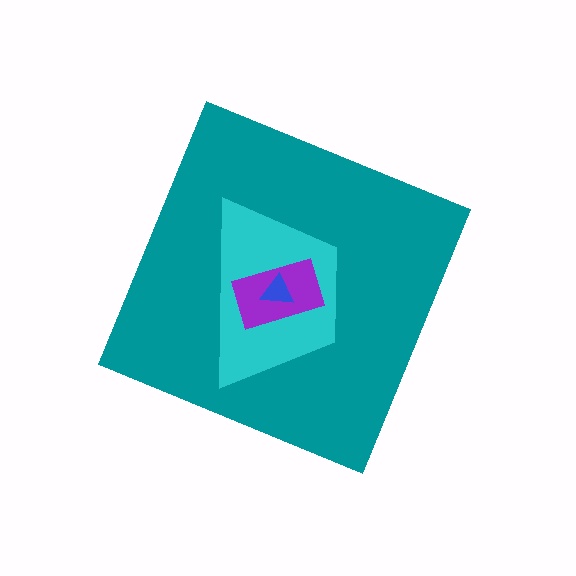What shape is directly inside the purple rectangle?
The blue triangle.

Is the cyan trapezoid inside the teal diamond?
Yes.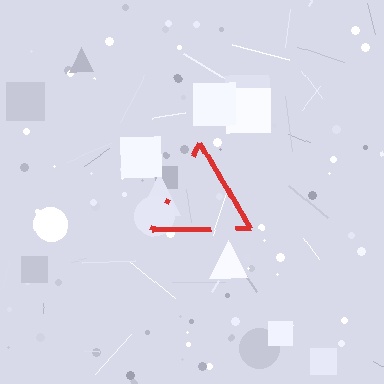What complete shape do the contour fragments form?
The contour fragments form a triangle.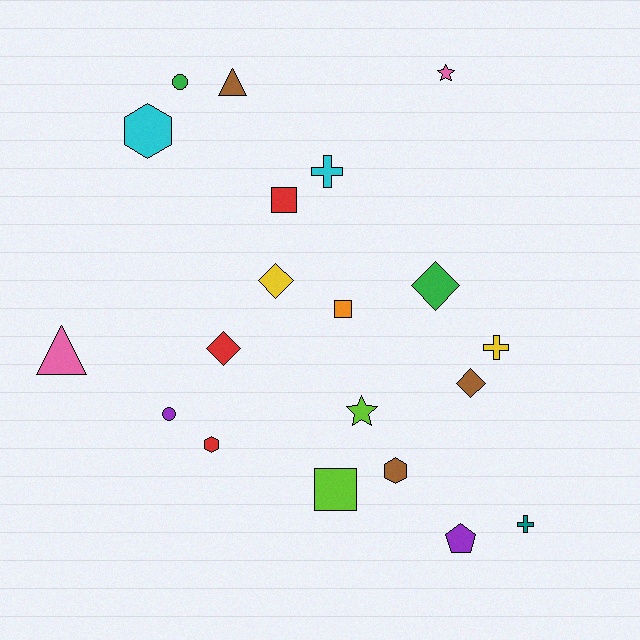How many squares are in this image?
There are 3 squares.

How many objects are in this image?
There are 20 objects.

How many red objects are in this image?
There are 3 red objects.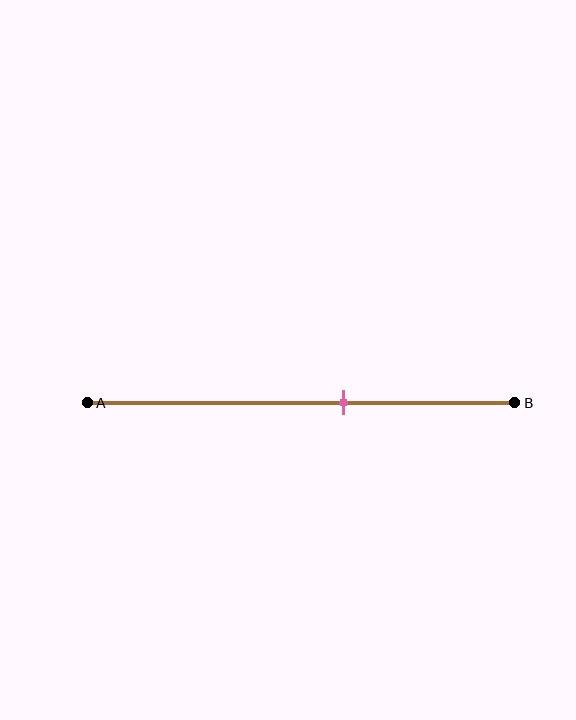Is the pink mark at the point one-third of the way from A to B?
No, the mark is at about 60% from A, not at the 33% one-third point.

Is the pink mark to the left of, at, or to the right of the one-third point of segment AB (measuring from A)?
The pink mark is to the right of the one-third point of segment AB.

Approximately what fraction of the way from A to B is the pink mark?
The pink mark is approximately 60% of the way from A to B.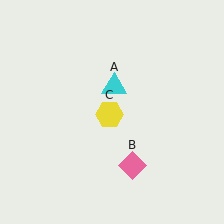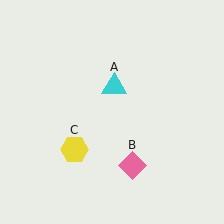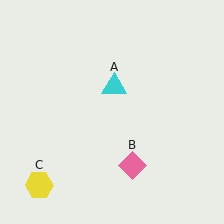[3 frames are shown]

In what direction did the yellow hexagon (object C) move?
The yellow hexagon (object C) moved down and to the left.